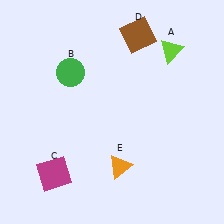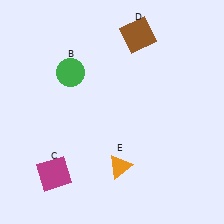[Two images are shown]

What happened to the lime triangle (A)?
The lime triangle (A) was removed in Image 2. It was in the top-right area of Image 1.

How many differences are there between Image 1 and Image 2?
There is 1 difference between the two images.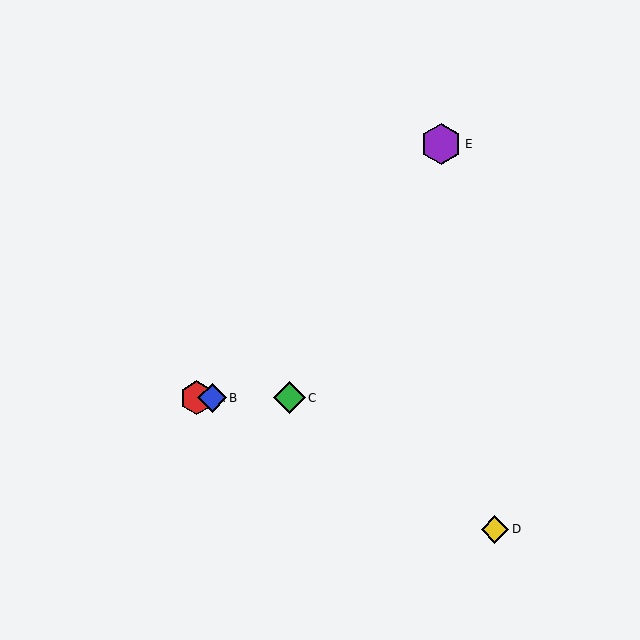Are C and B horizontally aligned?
Yes, both are at y≈398.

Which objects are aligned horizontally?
Objects A, B, C are aligned horizontally.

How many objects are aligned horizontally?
3 objects (A, B, C) are aligned horizontally.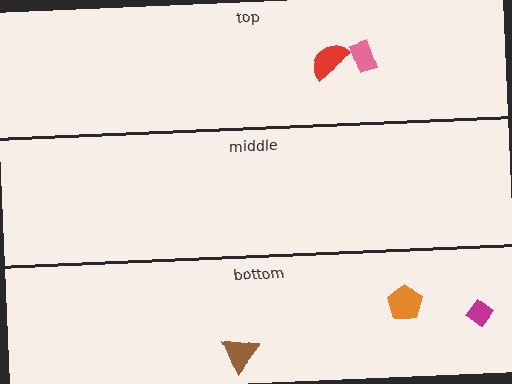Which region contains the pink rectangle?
The top region.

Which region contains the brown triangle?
The bottom region.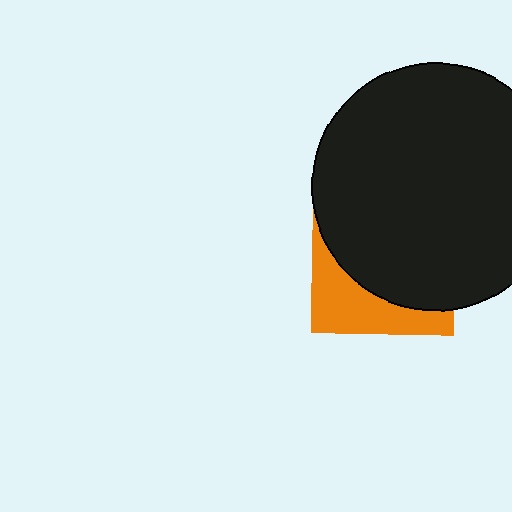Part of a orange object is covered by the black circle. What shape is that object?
It is a square.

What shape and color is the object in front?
The object in front is a black circle.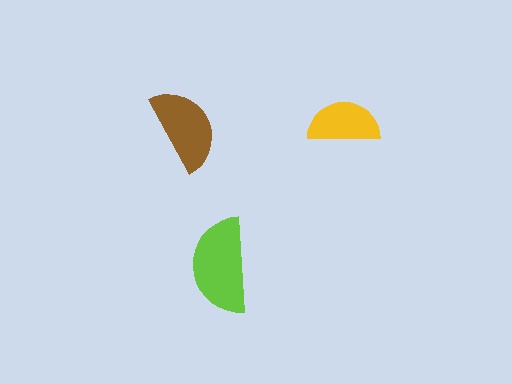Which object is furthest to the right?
The yellow semicircle is rightmost.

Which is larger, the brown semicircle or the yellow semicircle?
The brown one.